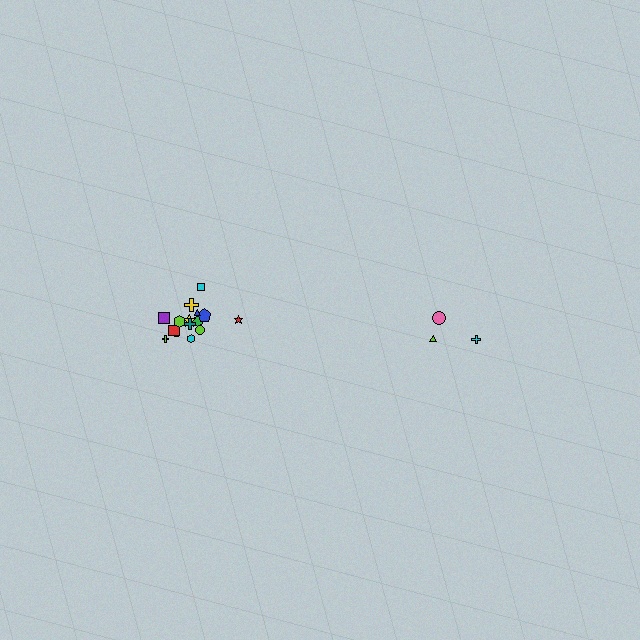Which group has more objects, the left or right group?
The left group.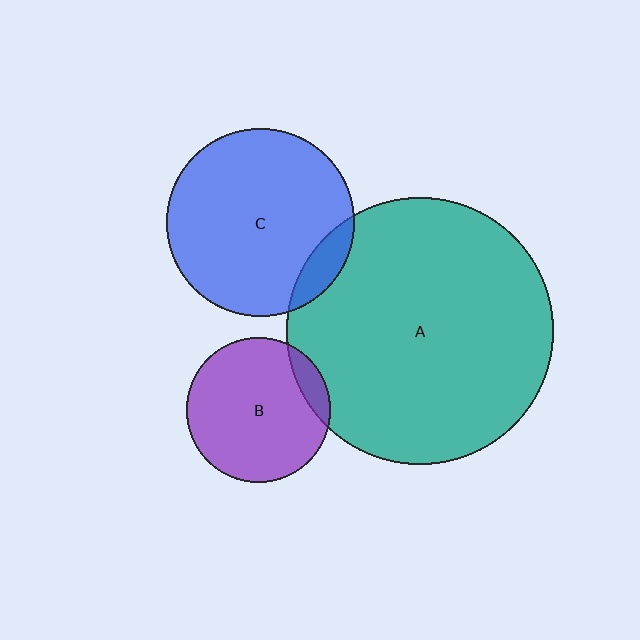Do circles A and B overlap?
Yes.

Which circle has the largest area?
Circle A (teal).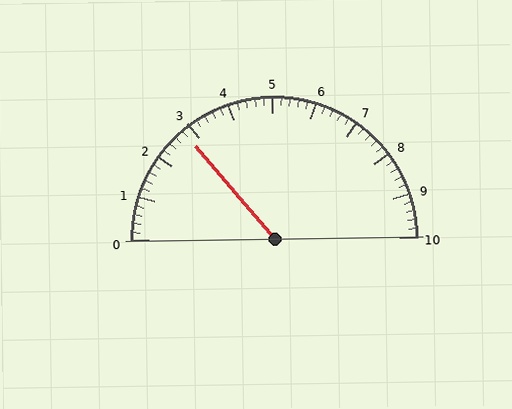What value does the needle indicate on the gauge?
The needle indicates approximately 2.8.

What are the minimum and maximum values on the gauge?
The gauge ranges from 0 to 10.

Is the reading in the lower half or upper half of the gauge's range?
The reading is in the lower half of the range (0 to 10).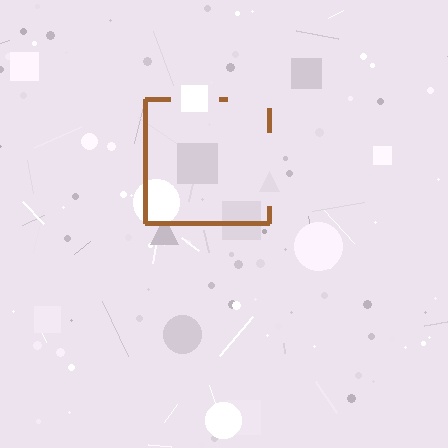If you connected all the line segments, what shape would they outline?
They would outline a square.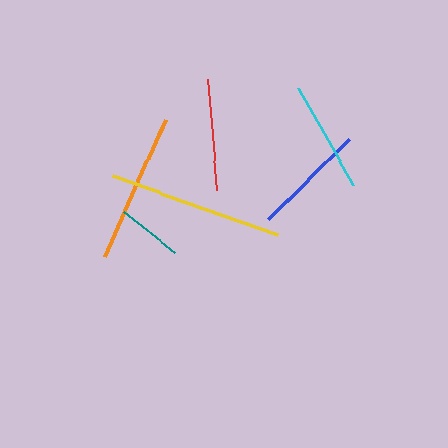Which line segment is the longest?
The yellow line is the longest at approximately 175 pixels.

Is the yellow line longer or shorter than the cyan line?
The yellow line is longer than the cyan line.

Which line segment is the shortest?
The teal line is the shortest at approximately 64 pixels.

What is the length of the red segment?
The red segment is approximately 111 pixels long.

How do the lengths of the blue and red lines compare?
The blue and red lines are approximately the same length.